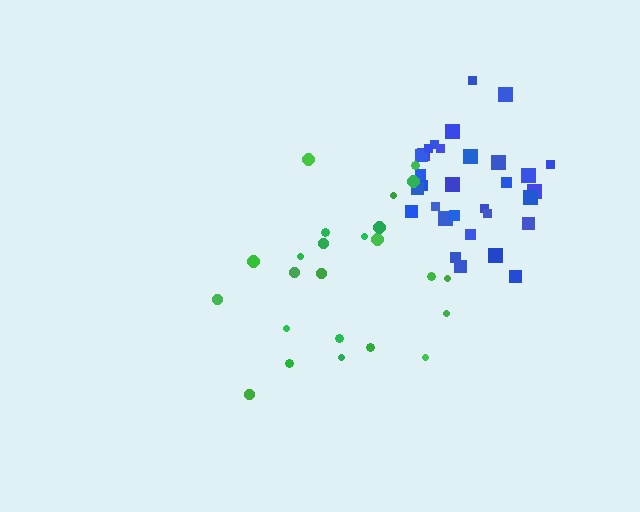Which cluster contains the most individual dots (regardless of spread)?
Blue (31).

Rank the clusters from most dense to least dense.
blue, green.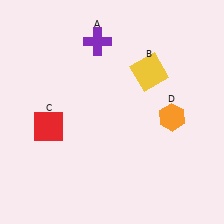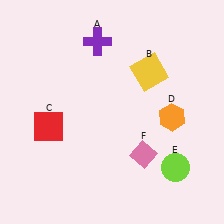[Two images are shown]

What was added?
A lime circle (E), a pink diamond (F) were added in Image 2.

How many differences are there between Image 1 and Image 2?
There are 2 differences between the two images.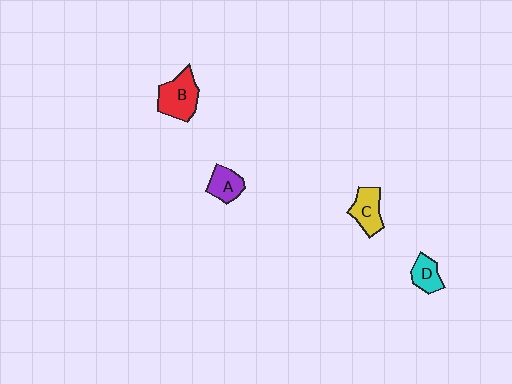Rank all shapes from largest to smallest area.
From largest to smallest: B (red), C (yellow), A (purple), D (cyan).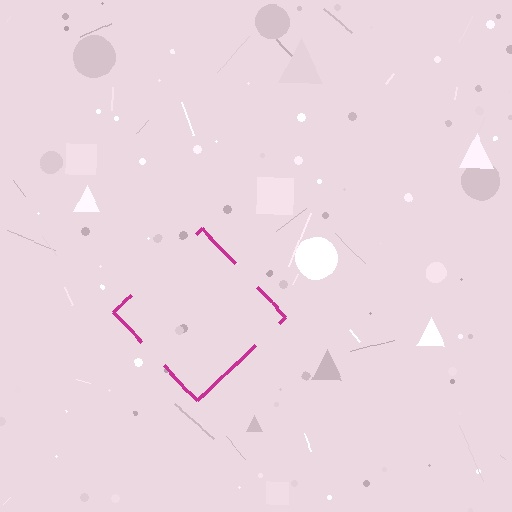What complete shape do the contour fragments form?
The contour fragments form a diamond.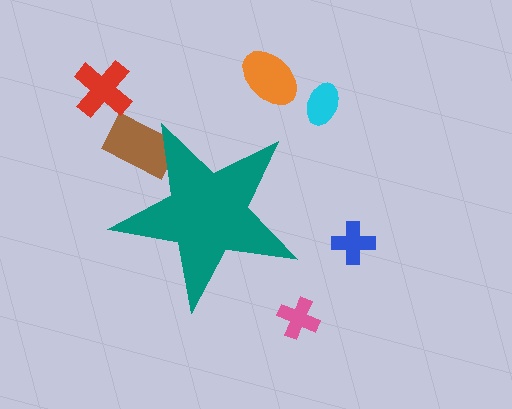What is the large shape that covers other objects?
A teal star.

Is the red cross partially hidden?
No, the red cross is fully visible.